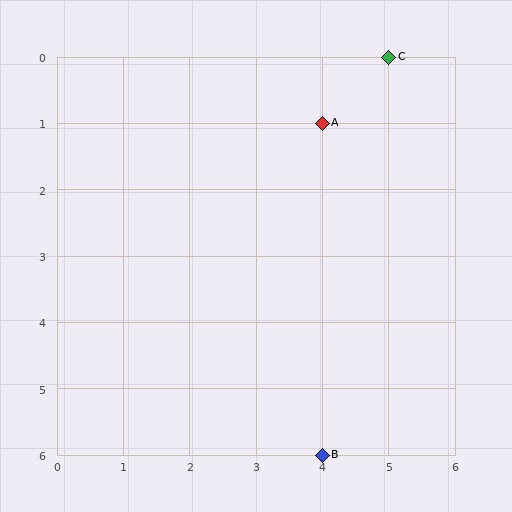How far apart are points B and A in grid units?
Points B and A are 5 rows apart.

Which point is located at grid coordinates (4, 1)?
Point A is at (4, 1).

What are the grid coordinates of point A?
Point A is at grid coordinates (4, 1).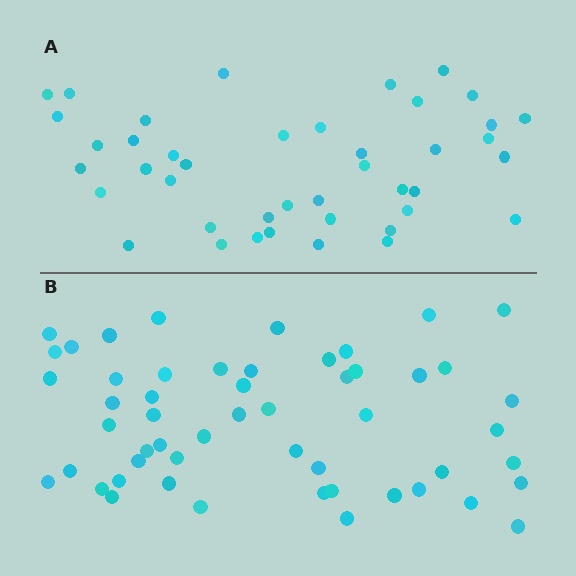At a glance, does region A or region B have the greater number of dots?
Region B (the bottom region) has more dots.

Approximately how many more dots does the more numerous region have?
Region B has roughly 12 or so more dots than region A.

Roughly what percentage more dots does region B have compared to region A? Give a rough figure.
About 25% more.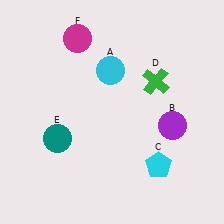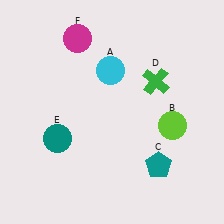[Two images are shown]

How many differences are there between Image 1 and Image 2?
There are 2 differences between the two images.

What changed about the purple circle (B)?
In Image 1, B is purple. In Image 2, it changed to lime.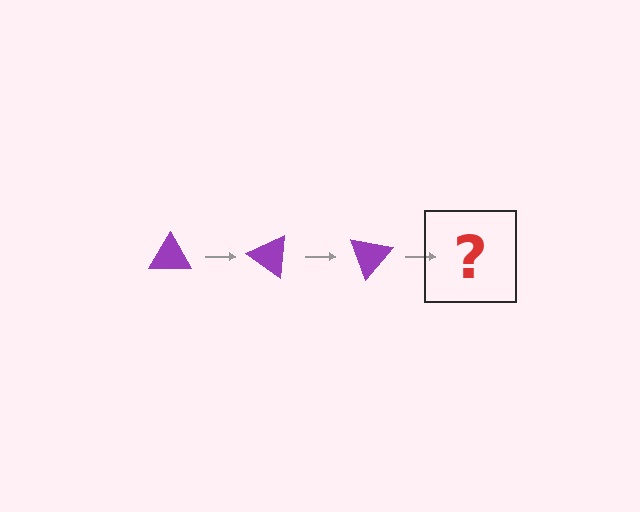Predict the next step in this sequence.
The next step is a purple triangle rotated 105 degrees.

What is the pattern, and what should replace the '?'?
The pattern is that the triangle rotates 35 degrees each step. The '?' should be a purple triangle rotated 105 degrees.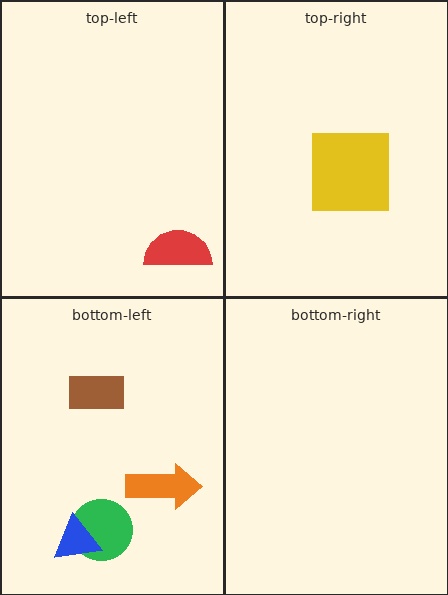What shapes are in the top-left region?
The red semicircle.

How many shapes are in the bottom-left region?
4.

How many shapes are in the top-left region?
1.